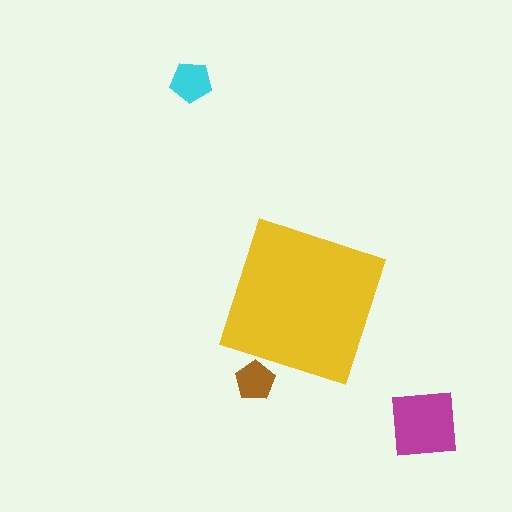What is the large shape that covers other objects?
A yellow diamond.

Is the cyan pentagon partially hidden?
No, the cyan pentagon is fully visible.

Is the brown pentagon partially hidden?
Yes, the brown pentagon is partially hidden behind the yellow diamond.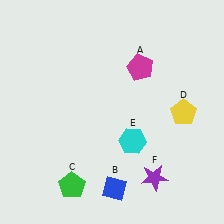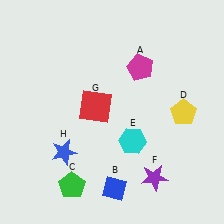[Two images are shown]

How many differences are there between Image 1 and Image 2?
There are 2 differences between the two images.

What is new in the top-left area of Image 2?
A red square (G) was added in the top-left area of Image 2.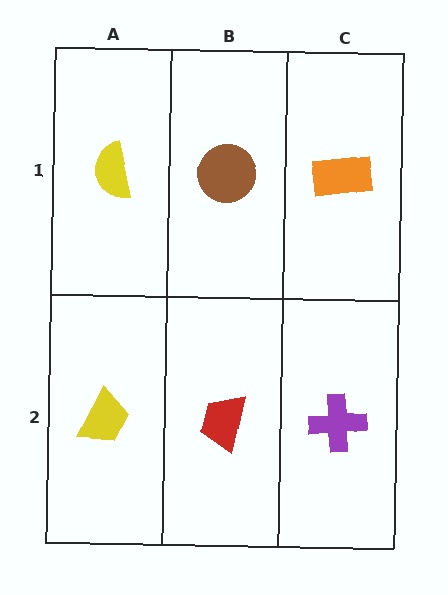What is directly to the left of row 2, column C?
A red trapezoid.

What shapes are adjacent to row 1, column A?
A yellow trapezoid (row 2, column A), a brown circle (row 1, column B).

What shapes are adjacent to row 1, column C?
A purple cross (row 2, column C), a brown circle (row 1, column B).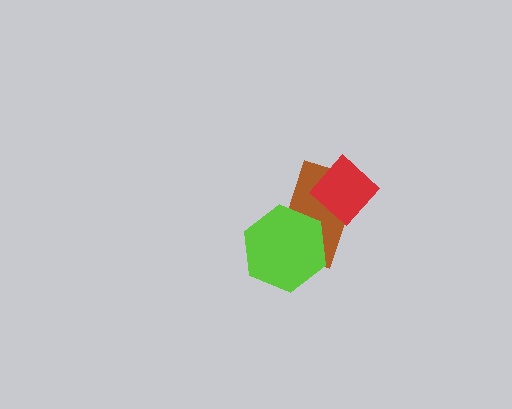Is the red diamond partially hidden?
No, no other shape covers it.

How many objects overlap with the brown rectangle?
2 objects overlap with the brown rectangle.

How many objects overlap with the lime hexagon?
1 object overlaps with the lime hexagon.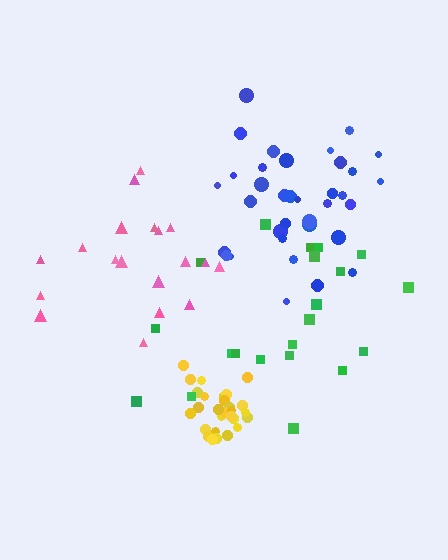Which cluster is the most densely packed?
Yellow.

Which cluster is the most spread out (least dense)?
Green.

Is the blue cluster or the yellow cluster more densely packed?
Yellow.